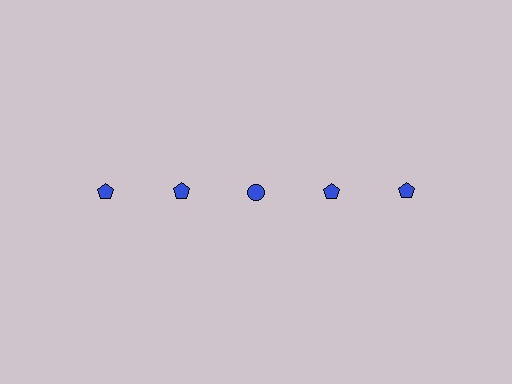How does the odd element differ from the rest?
It has a different shape: circle instead of pentagon.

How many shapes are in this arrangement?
There are 5 shapes arranged in a grid pattern.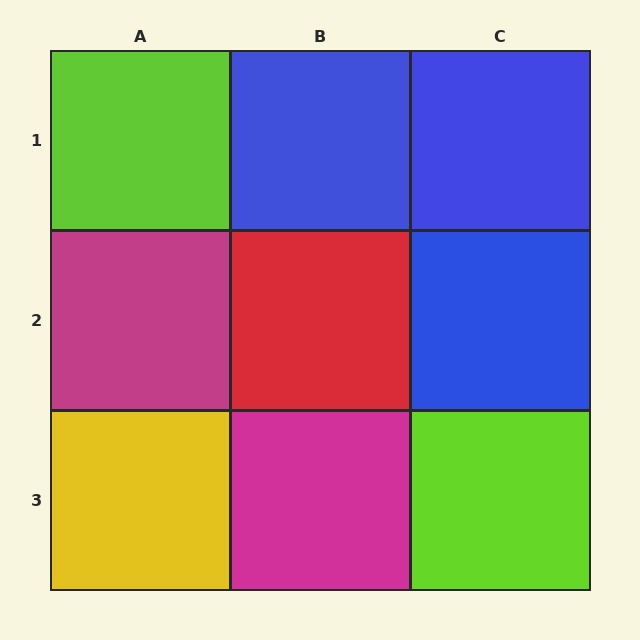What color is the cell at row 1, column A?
Lime.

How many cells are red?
1 cell is red.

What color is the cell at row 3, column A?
Yellow.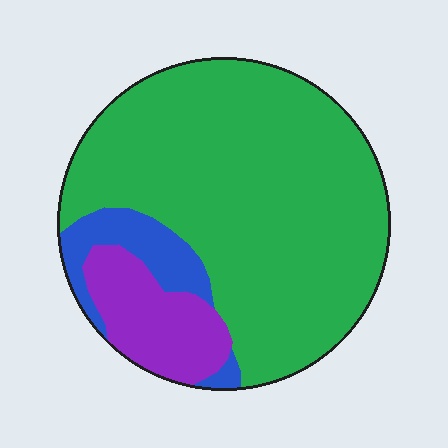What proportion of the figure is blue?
Blue takes up less than a sixth of the figure.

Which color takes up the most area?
Green, at roughly 75%.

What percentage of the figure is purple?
Purple takes up less than a sixth of the figure.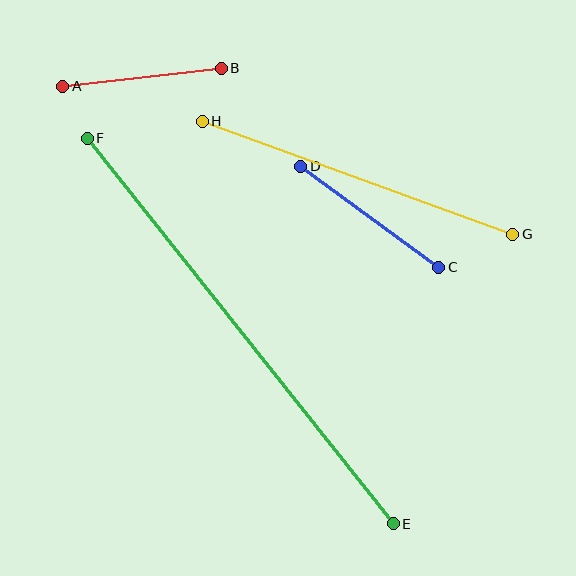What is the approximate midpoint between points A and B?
The midpoint is at approximately (142, 77) pixels.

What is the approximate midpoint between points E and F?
The midpoint is at approximately (240, 331) pixels.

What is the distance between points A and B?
The distance is approximately 159 pixels.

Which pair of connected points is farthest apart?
Points E and F are farthest apart.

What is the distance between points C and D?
The distance is approximately 171 pixels.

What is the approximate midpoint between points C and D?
The midpoint is at approximately (370, 217) pixels.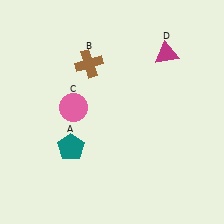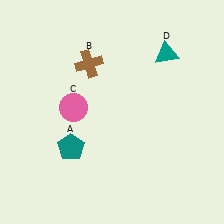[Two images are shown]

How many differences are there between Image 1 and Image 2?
There is 1 difference between the two images.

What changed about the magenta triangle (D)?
In Image 1, D is magenta. In Image 2, it changed to teal.